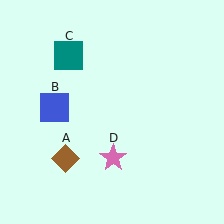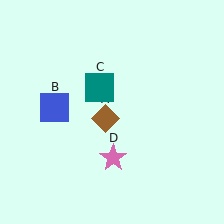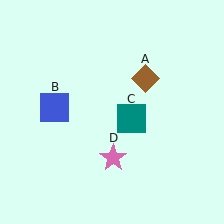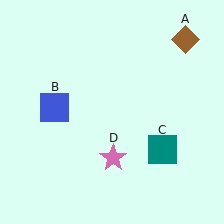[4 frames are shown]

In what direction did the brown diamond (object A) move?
The brown diamond (object A) moved up and to the right.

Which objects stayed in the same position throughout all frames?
Blue square (object B) and pink star (object D) remained stationary.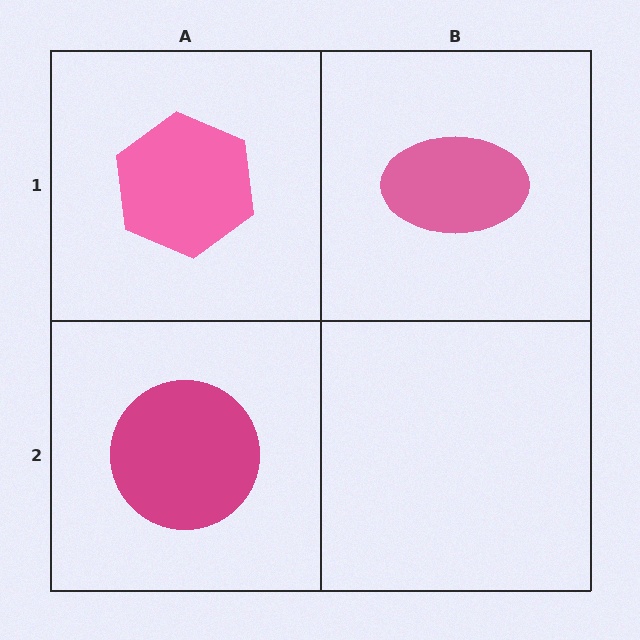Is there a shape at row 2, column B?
No, that cell is empty.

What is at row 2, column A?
A magenta circle.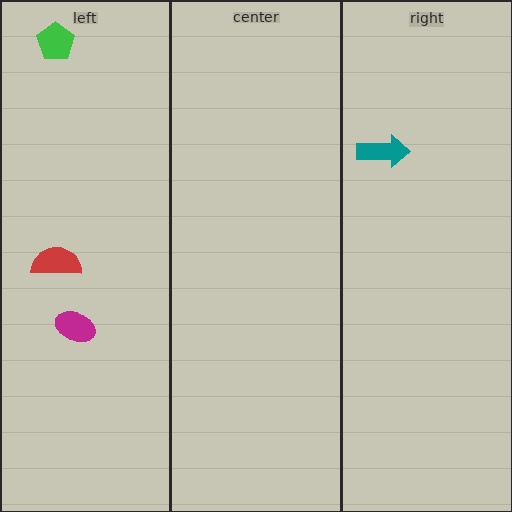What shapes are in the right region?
The teal arrow.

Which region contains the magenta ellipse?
The left region.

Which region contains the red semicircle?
The left region.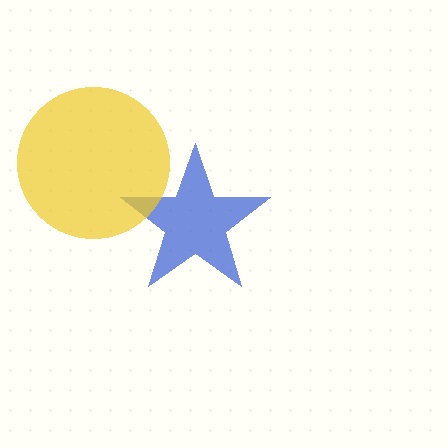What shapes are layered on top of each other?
The layered shapes are: a blue star, a yellow circle.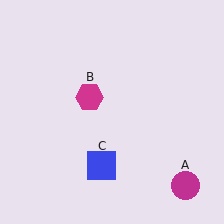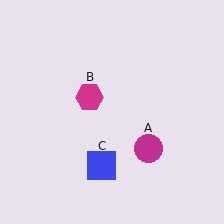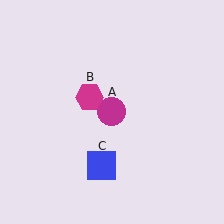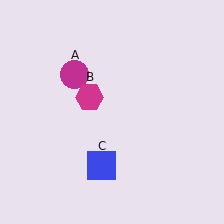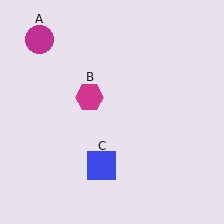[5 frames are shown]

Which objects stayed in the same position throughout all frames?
Magenta hexagon (object B) and blue square (object C) remained stationary.